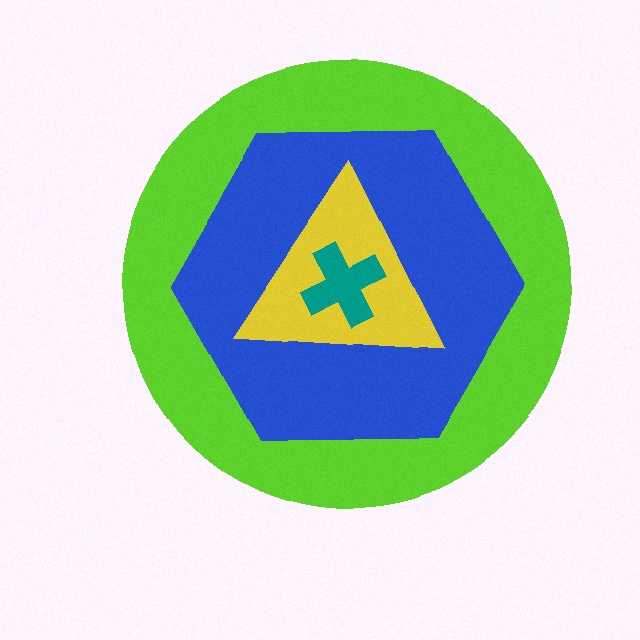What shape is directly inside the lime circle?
The blue hexagon.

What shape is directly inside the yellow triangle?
The teal cross.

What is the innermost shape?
The teal cross.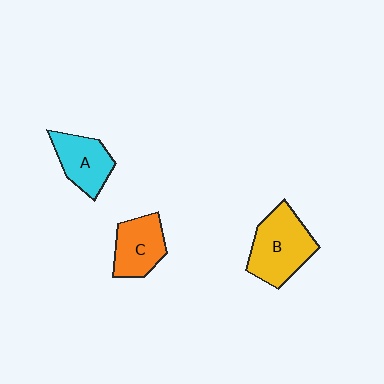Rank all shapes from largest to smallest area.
From largest to smallest: B (yellow), C (orange), A (cyan).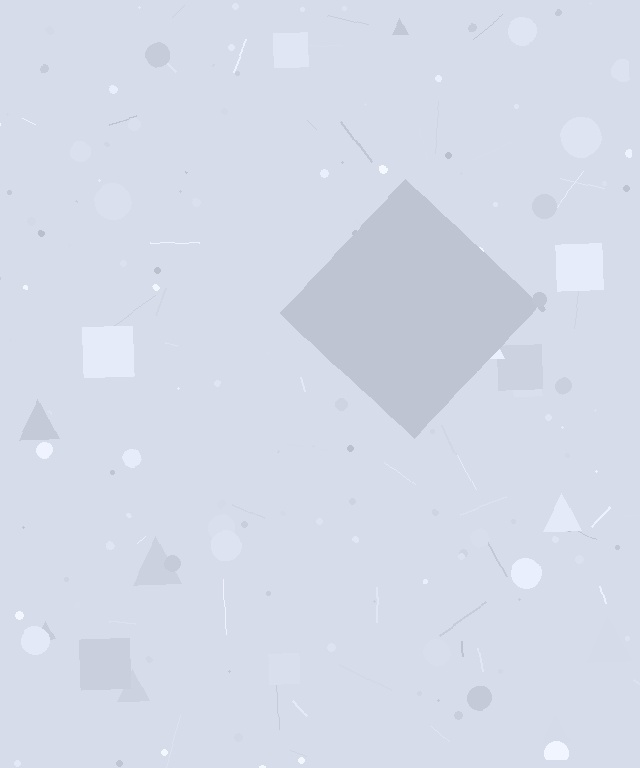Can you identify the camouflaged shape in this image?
The camouflaged shape is a diamond.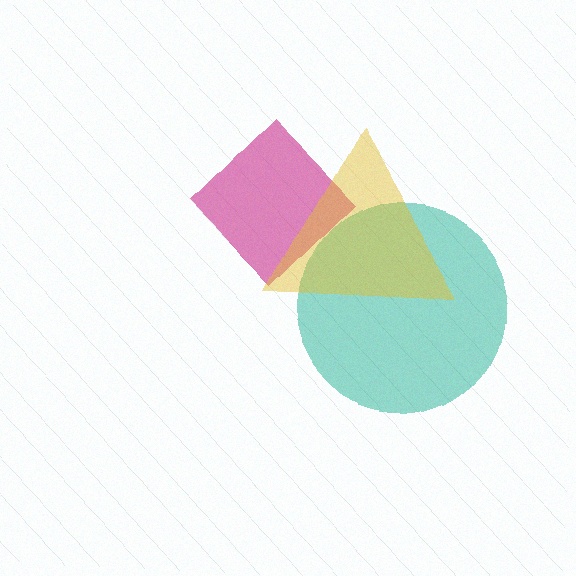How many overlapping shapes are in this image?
There are 3 overlapping shapes in the image.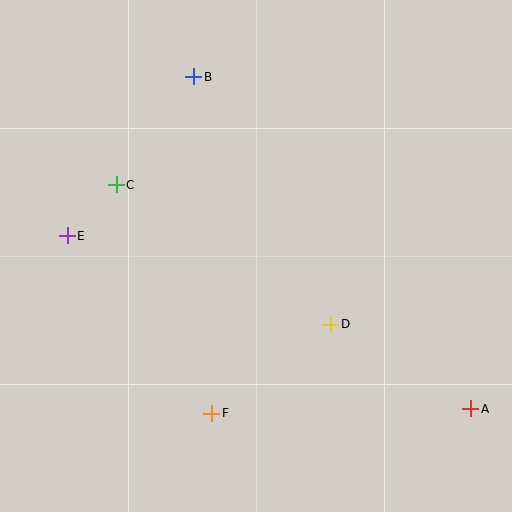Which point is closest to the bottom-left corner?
Point F is closest to the bottom-left corner.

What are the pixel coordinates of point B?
Point B is at (194, 77).